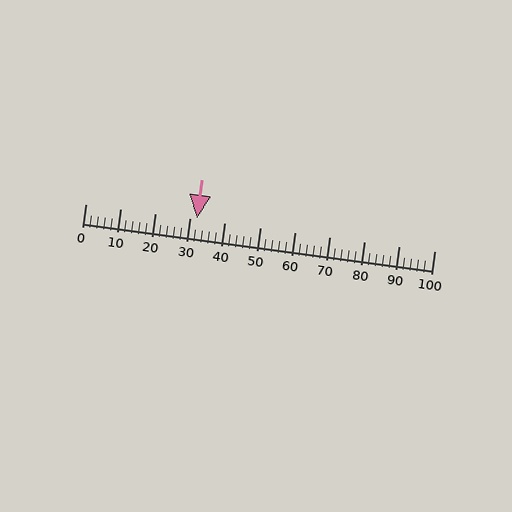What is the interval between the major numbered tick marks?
The major tick marks are spaced 10 units apart.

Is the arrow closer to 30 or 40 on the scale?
The arrow is closer to 30.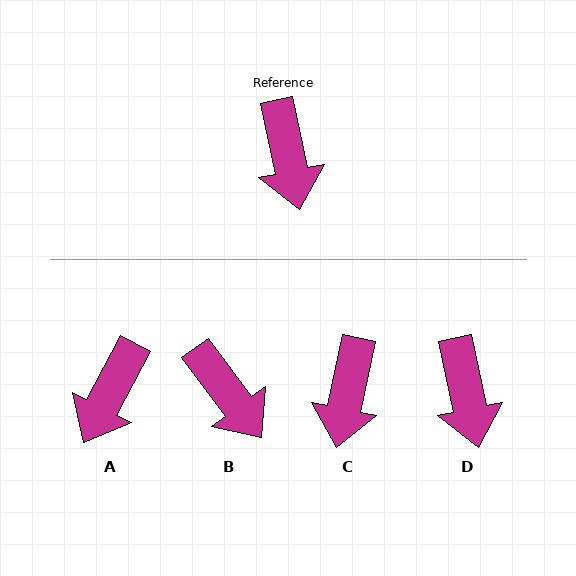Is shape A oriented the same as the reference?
No, it is off by about 40 degrees.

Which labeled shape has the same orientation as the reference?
D.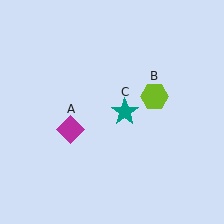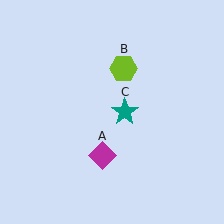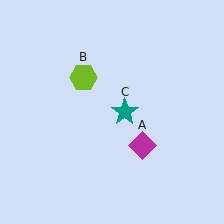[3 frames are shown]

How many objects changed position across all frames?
2 objects changed position: magenta diamond (object A), lime hexagon (object B).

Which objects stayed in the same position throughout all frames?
Teal star (object C) remained stationary.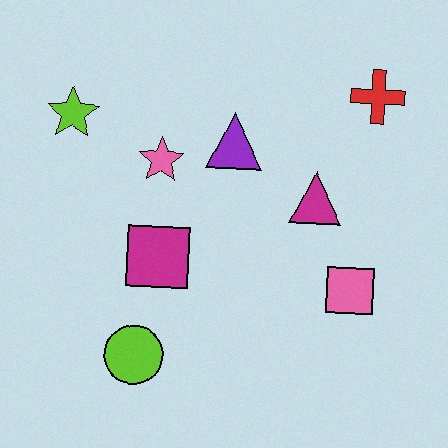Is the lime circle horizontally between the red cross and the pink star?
No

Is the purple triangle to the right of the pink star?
Yes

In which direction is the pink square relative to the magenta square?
The pink square is to the right of the magenta square.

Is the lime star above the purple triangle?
Yes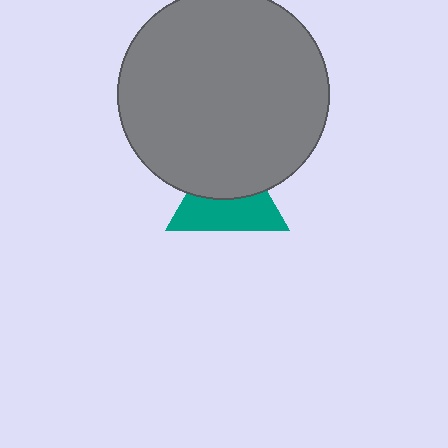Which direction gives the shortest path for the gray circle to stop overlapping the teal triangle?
Moving up gives the shortest separation.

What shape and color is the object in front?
The object in front is a gray circle.